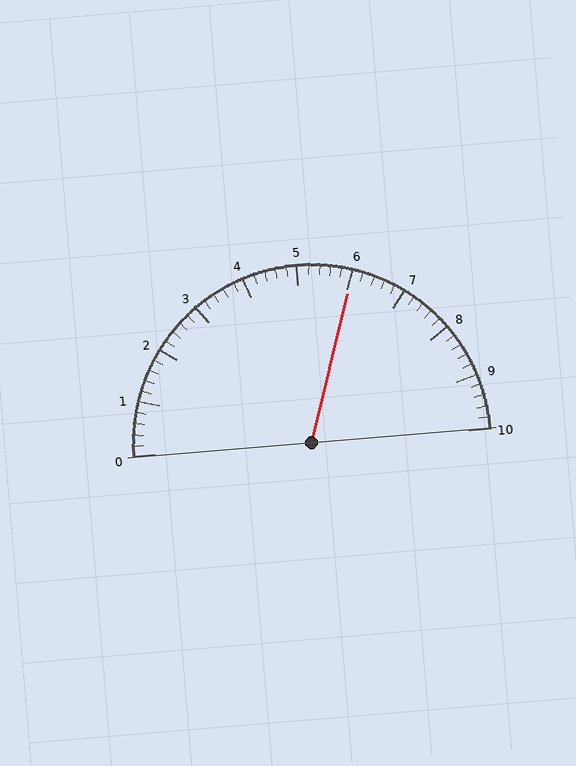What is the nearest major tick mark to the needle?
The nearest major tick mark is 6.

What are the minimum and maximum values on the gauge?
The gauge ranges from 0 to 10.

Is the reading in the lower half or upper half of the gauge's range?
The reading is in the upper half of the range (0 to 10).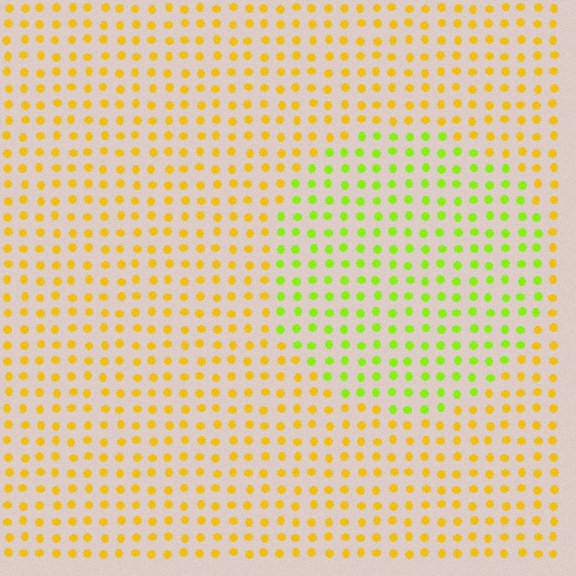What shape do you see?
I see a circle.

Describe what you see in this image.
The image is filled with small yellow elements in a uniform arrangement. A circle-shaped region is visible where the elements are tinted to a slightly different hue, forming a subtle color boundary.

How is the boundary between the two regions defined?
The boundary is defined purely by a slight shift in hue (about 42 degrees). Spacing, size, and orientation are identical on both sides.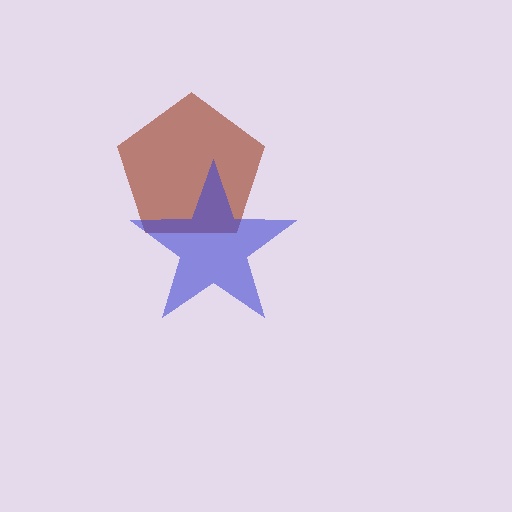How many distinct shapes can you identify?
There are 2 distinct shapes: a brown pentagon, a blue star.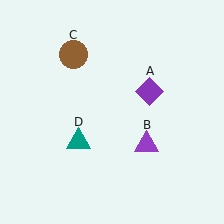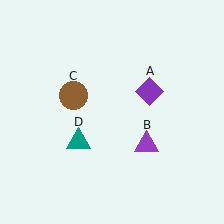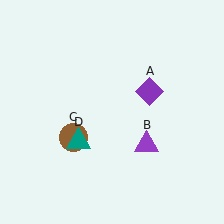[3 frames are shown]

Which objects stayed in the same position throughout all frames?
Purple diamond (object A) and purple triangle (object B) and teal triangle (object D) remained stationary.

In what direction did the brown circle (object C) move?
The brown circle (object C) moved down.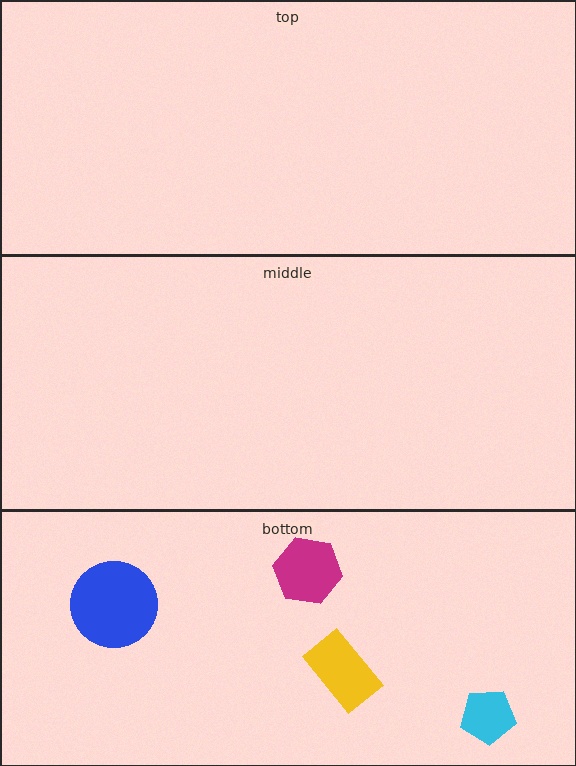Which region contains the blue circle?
The bottom region.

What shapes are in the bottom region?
The cyan pentagon, the blue circle, the yellow rectangle, the magenta hexagon.